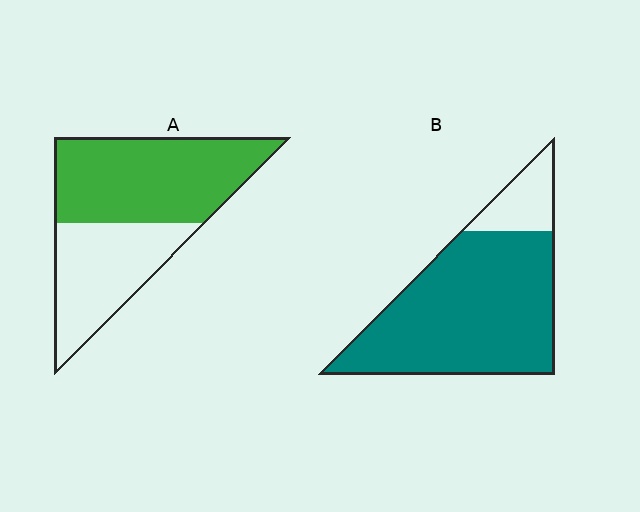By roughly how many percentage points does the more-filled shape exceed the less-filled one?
By roughly 25 percentage points (B over A).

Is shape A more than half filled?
Yes.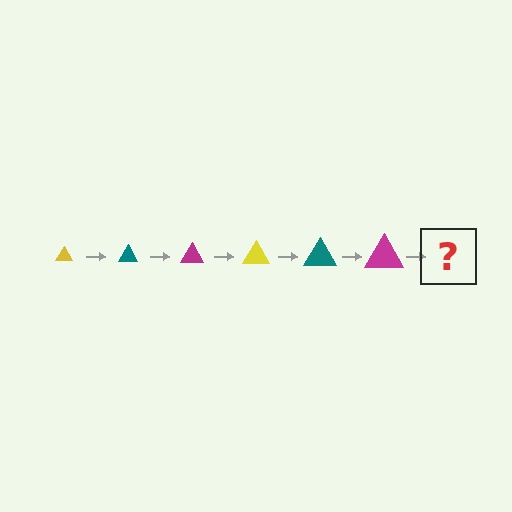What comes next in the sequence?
The next element should be a yellow triangle, larger than the previous one.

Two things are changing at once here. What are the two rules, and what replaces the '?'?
The two rules are that the triangle grows larger each step and the color cycles through yellow, teal, and magenta. The '?' should be a yellow triangle, larger than the previous one.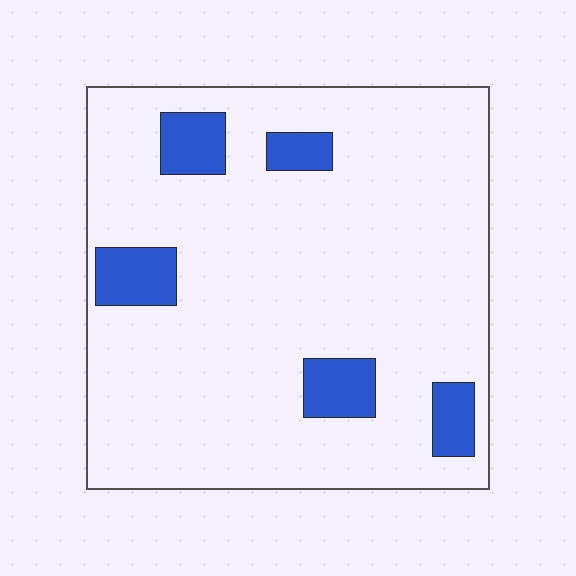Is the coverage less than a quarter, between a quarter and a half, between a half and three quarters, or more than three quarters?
Less than a quarter.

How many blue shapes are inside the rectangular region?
5.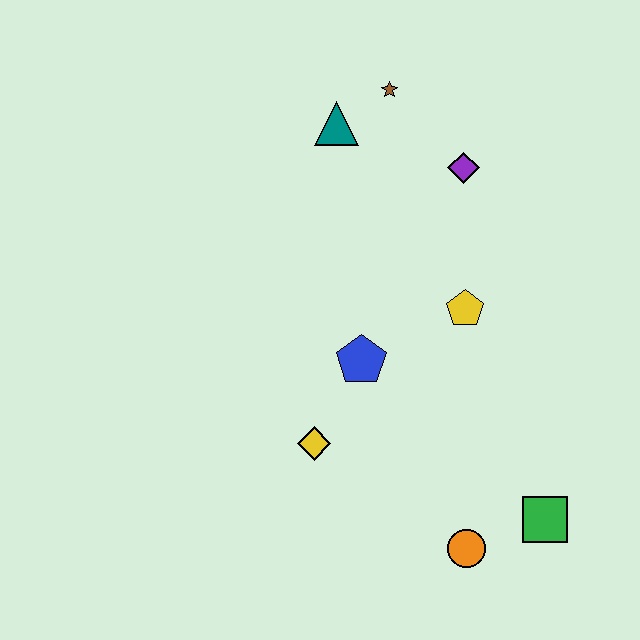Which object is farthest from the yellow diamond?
The brown star is farthest from the yellow diamond.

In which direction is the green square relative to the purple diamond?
The green square is below the purple diamond.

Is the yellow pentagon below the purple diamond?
Yes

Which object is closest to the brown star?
The teal triangle is closest to the brown star.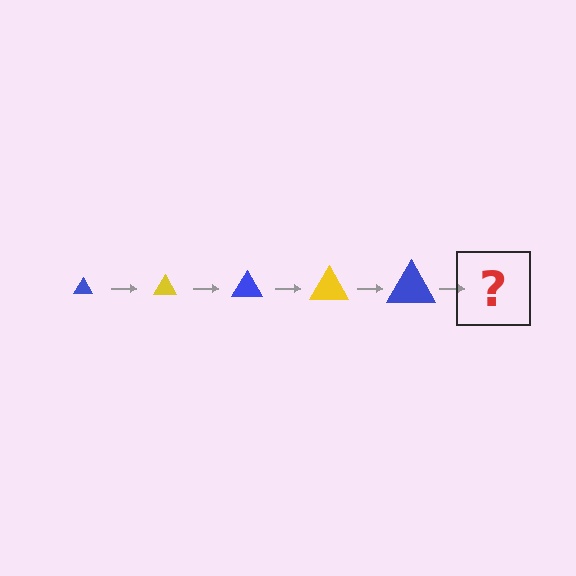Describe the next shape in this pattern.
It should be a yellow triangle, larger than the previous one.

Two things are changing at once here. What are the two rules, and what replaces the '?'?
The two rules are that the triangle grows larger each step and the color cycles through blue and yellow. The '?' should be a yellow triangle, larger than the previous one.